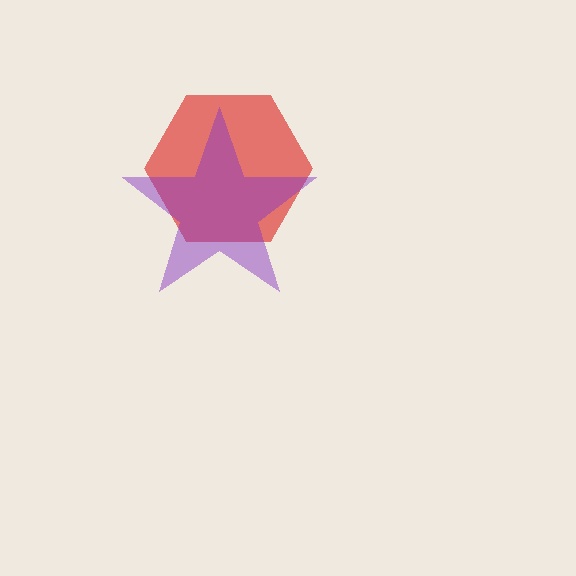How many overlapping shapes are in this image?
There are 2 overlapping shapes in the image.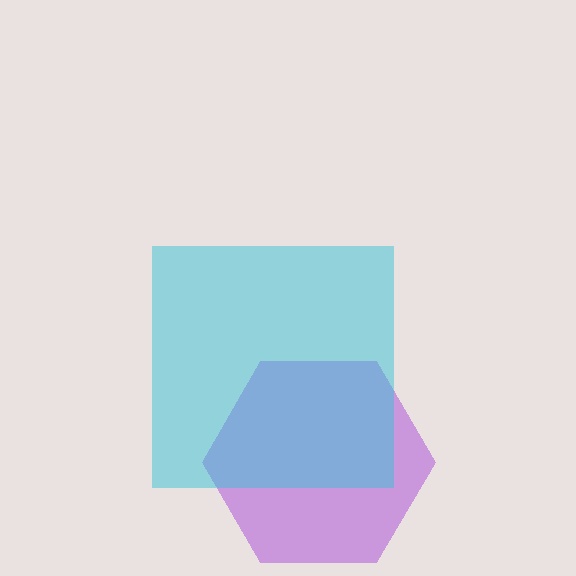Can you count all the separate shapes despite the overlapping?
Yes, there are 2 separate shapes.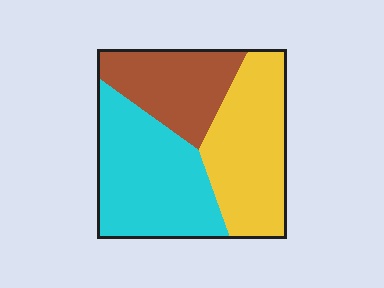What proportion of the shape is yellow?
Yellow takes up about three eighths (3/8) of the shape.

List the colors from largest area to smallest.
From largest to smallest: cyan, yellow, brown.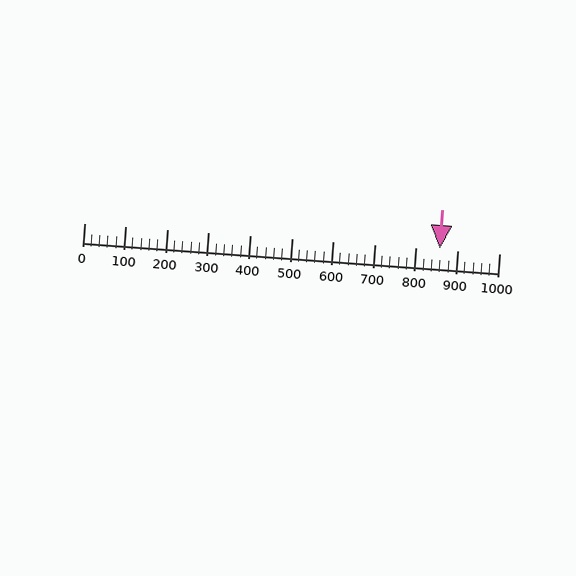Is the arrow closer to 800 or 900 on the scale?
The arrow is closer to 900.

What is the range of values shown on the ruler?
The ruler shows values from 0 to 1000.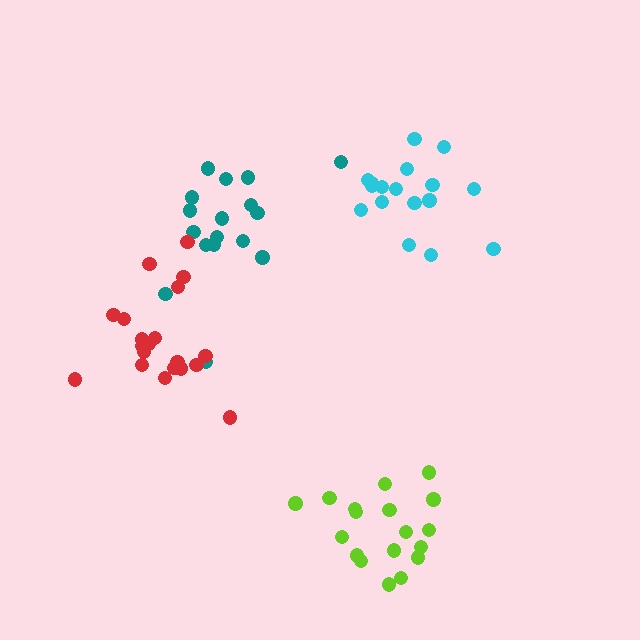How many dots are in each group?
Group 1: 17 dots, Group 2: 18 dots, Group 3: 17 dots, Group 4: 20 dots (72 total).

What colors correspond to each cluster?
The clusters are colored: cyan, lime, teal, red.